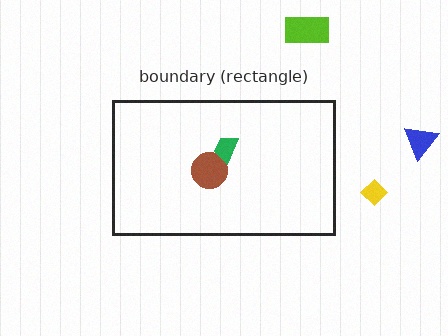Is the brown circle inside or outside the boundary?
Inside.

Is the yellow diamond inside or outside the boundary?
Outside.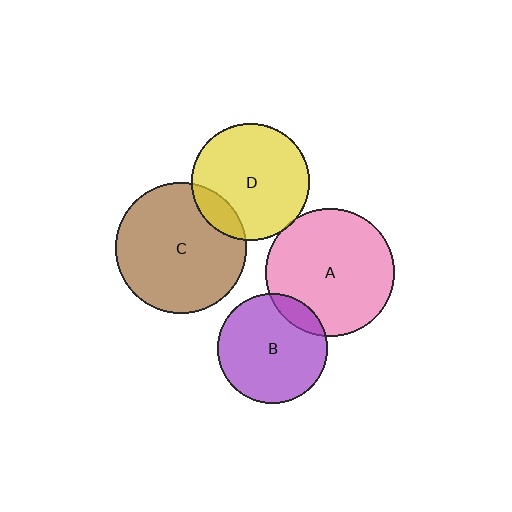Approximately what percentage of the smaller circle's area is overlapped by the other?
Approximately 5%.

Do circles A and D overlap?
Yes.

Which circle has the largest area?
Circle C (brown).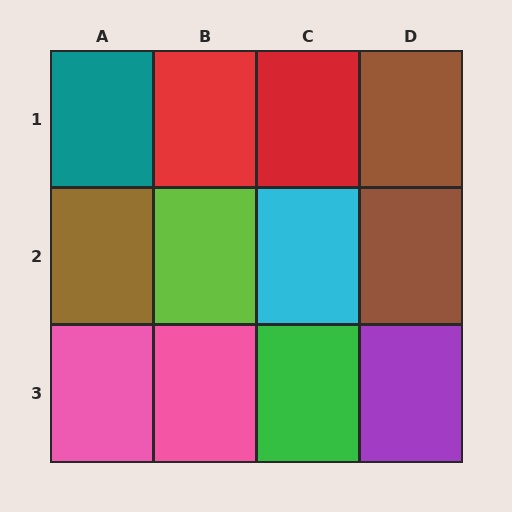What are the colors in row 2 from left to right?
Brown, lime, cyan, brown.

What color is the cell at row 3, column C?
Green.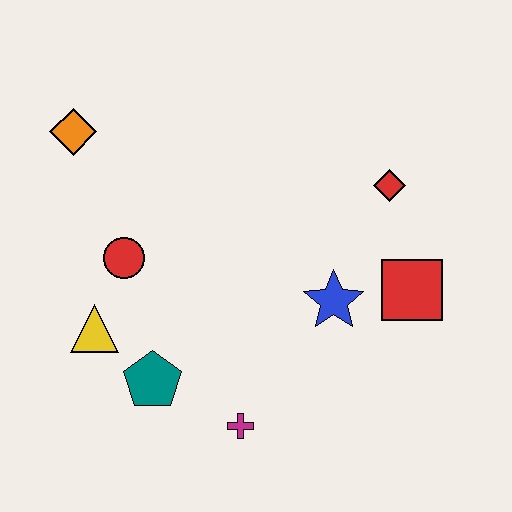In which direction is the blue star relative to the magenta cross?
The blue star is above the magenta cross.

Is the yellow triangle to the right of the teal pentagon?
No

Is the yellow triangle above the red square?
No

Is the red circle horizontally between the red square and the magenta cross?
No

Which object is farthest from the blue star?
The orange diamond is farthest from the blue star.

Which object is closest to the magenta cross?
The teal pentagon is closest to the magenta cross.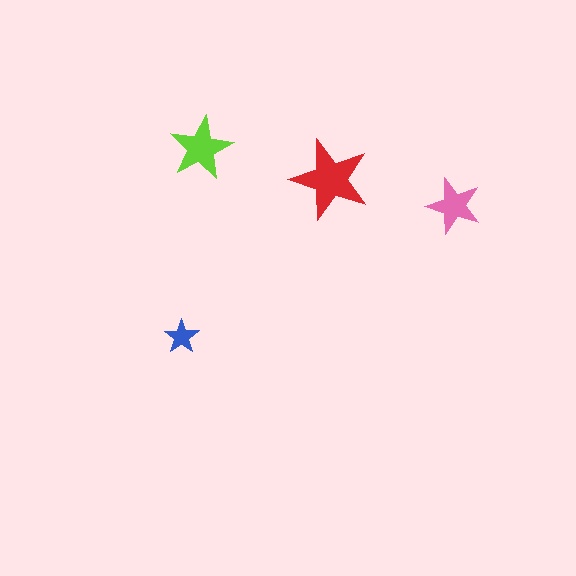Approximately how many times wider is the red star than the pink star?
About 1.5 times wider.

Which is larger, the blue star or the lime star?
The lime one.